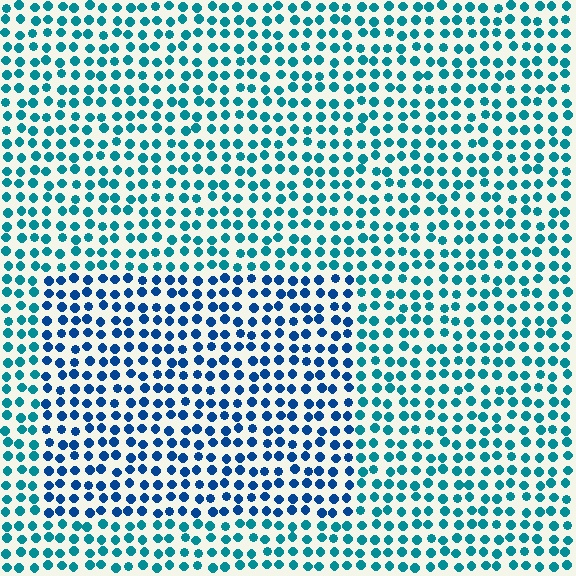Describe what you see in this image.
The image is filled with small teal elements in a uniform arrangement. A rectangle-shaped region is visible where the elements are tinted to a slightly different hue, forming a subtle color boundary.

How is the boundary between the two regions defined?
The boundary is defined purely by a slight shift in hue (about 31 degrees). Spacing, size, and orientation are identical on both sides.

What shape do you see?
I see a rectangle.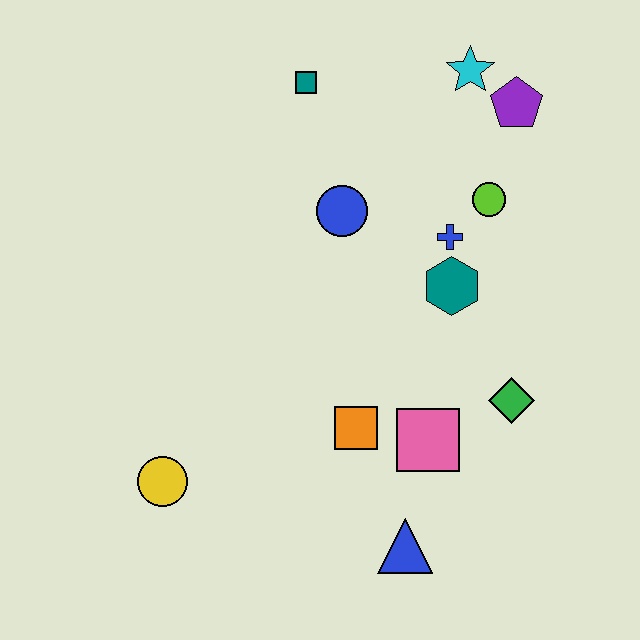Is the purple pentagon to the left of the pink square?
No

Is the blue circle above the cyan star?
No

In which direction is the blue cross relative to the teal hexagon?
The blue cross is above the teal hexagon.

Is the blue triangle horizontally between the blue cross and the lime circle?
No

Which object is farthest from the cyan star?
The yellow circle is farthest from the cyan star.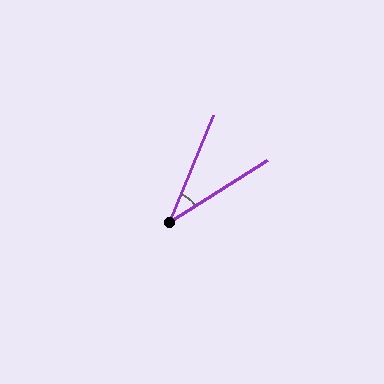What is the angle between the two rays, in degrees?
Approximately 36 degrees.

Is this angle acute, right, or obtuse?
It is acute.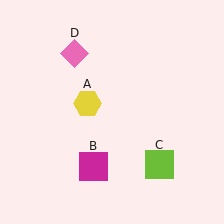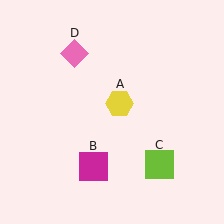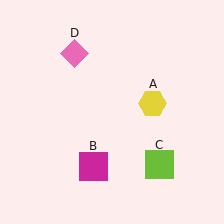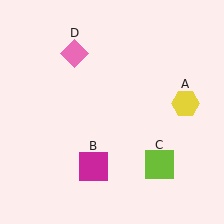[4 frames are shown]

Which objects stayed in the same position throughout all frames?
Magenta square (object B) and lime square (object C) and pink diamond (object D) remained stationary.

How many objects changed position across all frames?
1 object changed position: yellow hexagon (object A).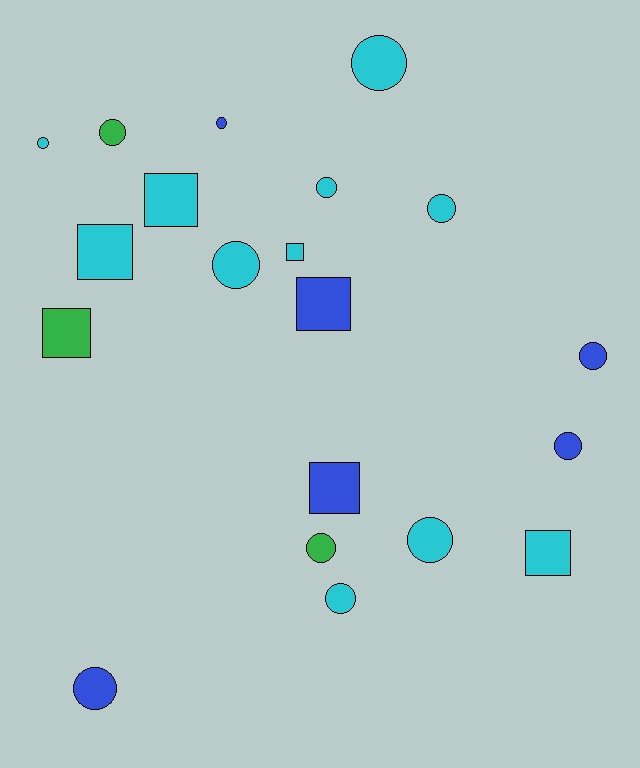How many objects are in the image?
There are 20 objects.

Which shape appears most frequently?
Circle, with 13 objects.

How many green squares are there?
There is 1 green square.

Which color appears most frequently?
Cyan, with 11 objects.